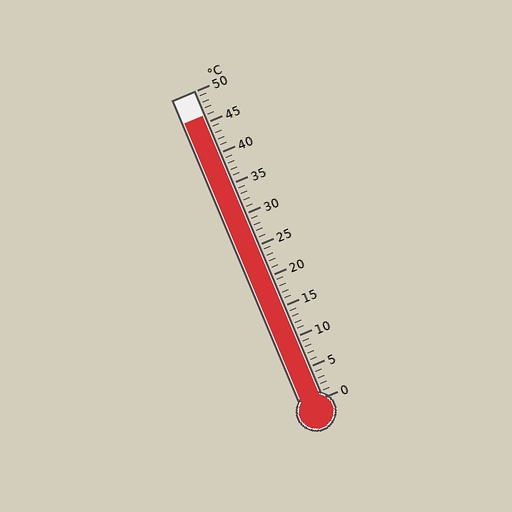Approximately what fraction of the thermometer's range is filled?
The thermometer is filled to approximately 90% of its range.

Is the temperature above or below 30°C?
The temperature is above 30°C.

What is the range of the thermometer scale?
The thermometer scale ranges from 0°C to 50°C.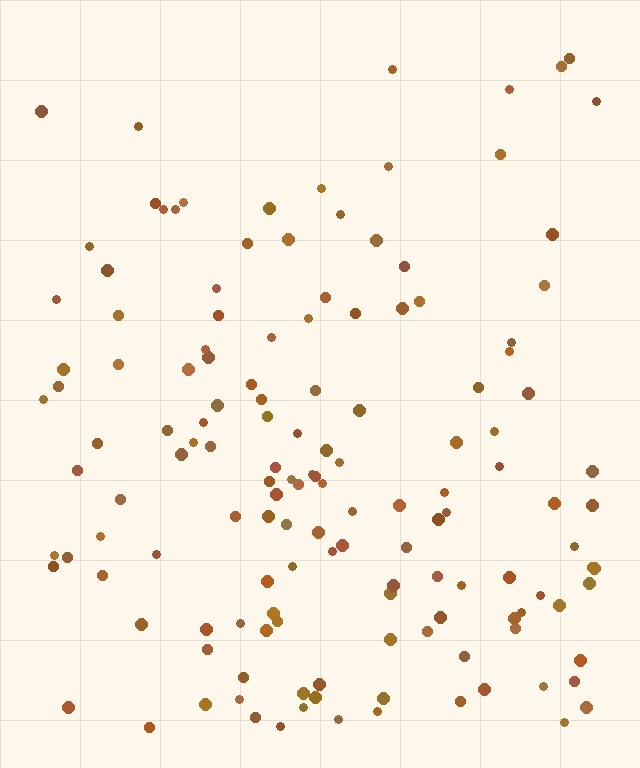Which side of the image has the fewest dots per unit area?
The top.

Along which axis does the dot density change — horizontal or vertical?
Vertical.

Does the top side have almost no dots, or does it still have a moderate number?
Still a moderate number, just noticeably fewer than the bottom.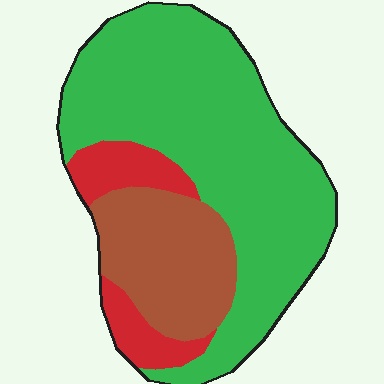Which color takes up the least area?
Red, at roughly 15%.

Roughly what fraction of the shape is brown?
Brown covers around 25% of the shape.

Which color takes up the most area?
Green, at roughly 65%.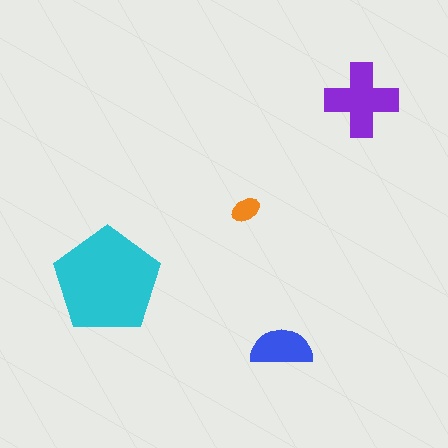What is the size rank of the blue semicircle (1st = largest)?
3rd.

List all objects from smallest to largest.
The orange ellipse, the blue semicircle, the purple cross, the cyan pentagon.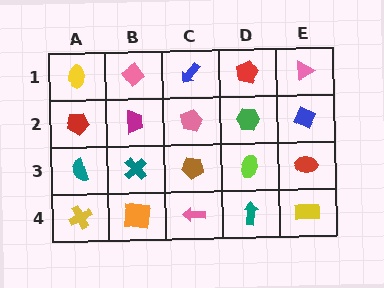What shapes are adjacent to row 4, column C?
A brown pentagon (row 3, column C), an orange square (row 4, column B), a teal arrow (row 4, column D).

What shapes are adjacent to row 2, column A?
A yellow ellipse (row 1, column A), a teal semicircle (row 3, column A), a magenta trapezoid (row 2, column B).